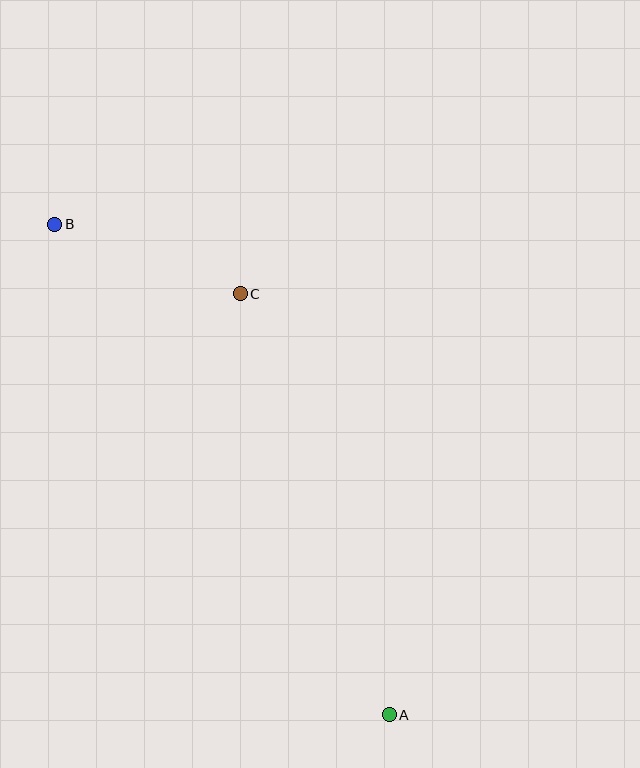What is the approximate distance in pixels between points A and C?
The distance between A and C is approximately 446 pixels.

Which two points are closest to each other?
Points B and C are closest to each other.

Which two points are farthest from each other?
Points A and B are farthest from each other.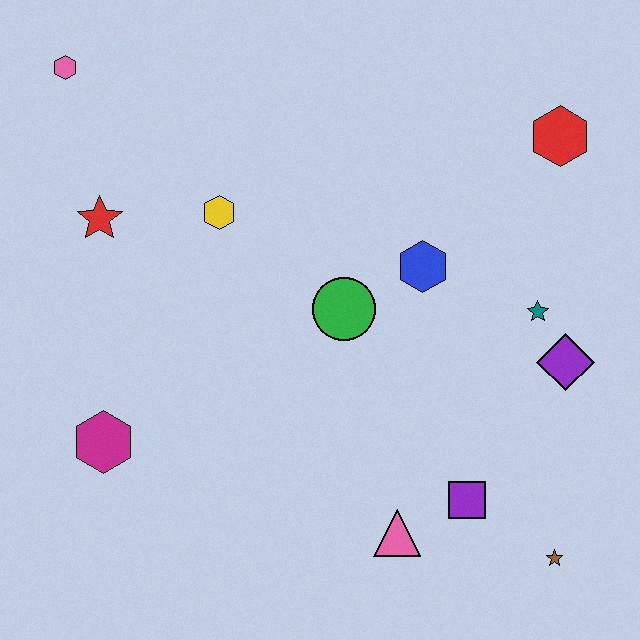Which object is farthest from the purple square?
The pink hexagon is farthest from the purple square.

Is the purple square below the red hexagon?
Yes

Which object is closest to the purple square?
The pink triangle is closest to the purple square.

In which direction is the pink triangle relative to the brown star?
The pink triangle is to the left of the brown star.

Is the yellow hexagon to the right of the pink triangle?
No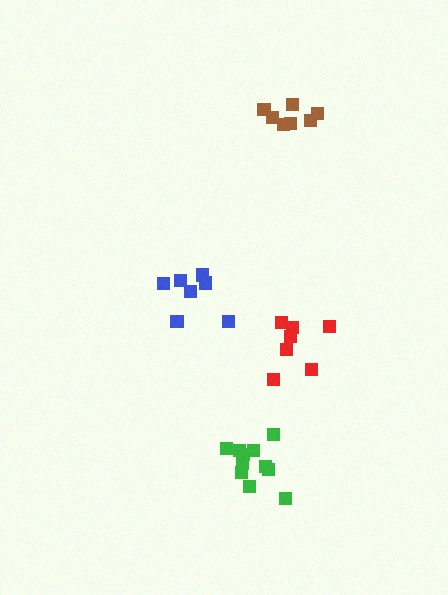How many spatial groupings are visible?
There are 4 spatial groupings.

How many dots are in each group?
Group 1: 7 dots, Group 2: 7 dots, Group 3: 11 dots, Group 4: 7 dots (32 total).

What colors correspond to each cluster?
The clusters are colored: blue, brown, green, red.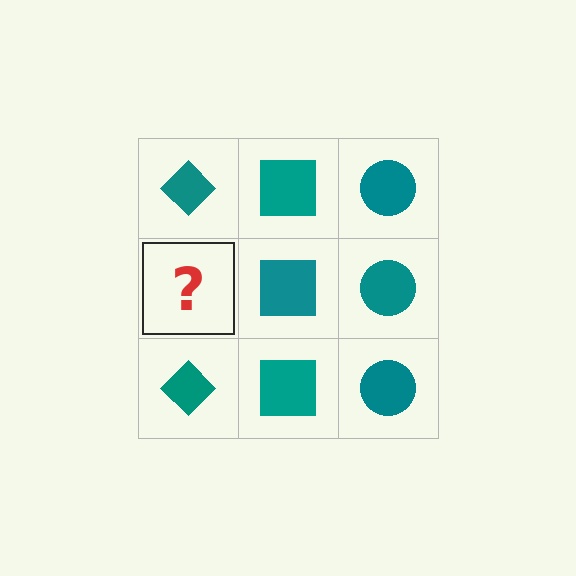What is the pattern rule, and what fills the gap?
The rule is that each column has a consistent shape. The gap should be filled with a teal diamond.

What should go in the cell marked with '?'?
The missing cell should contain a teal diamond.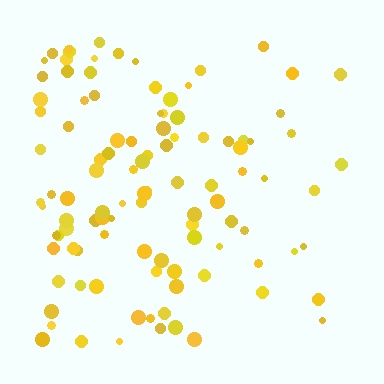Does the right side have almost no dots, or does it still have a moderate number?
Still a moderate number, just noticeably fewer than the left.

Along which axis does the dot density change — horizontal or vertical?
Horizontal.